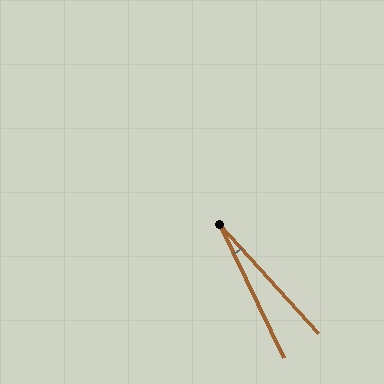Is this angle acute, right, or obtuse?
It is acute.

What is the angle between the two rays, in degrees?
Approximately 17 degrees.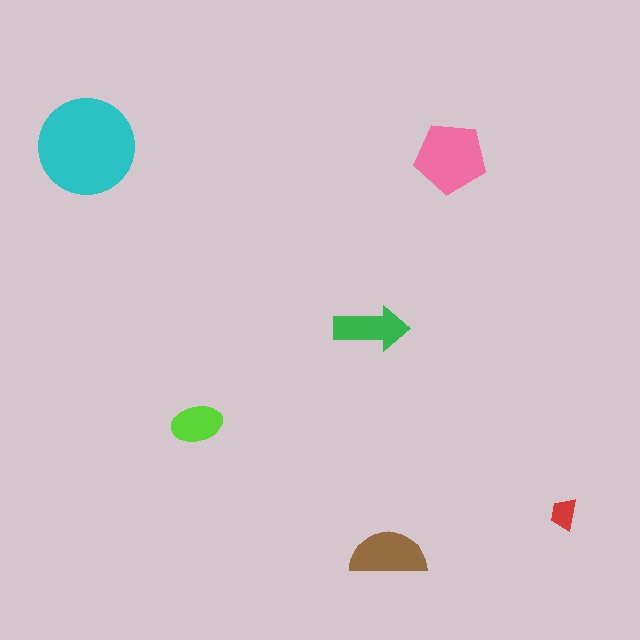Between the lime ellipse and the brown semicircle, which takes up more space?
The brown semicircle.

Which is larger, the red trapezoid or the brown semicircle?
The brown semicircle.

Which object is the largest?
The cyan circle.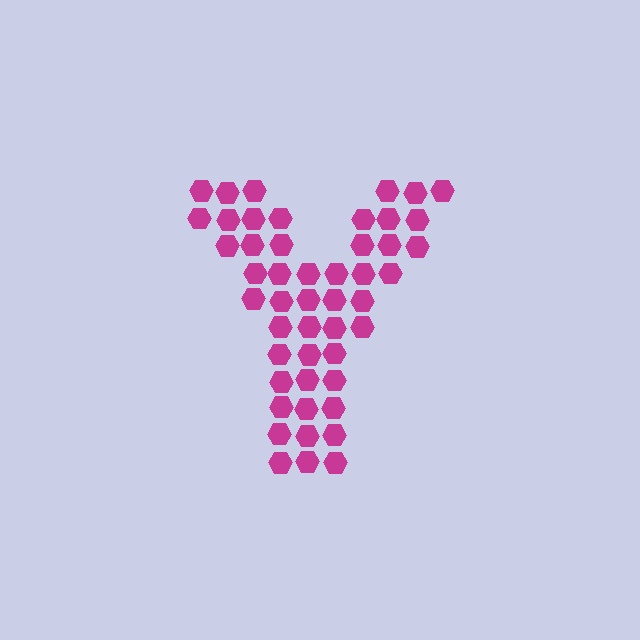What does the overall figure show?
The overall figure shows the letter Y.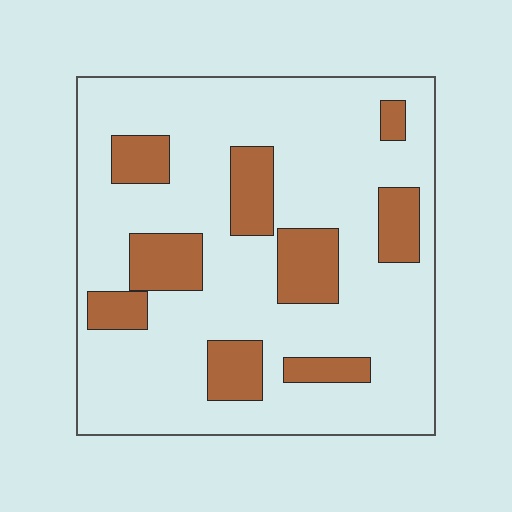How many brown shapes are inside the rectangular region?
9.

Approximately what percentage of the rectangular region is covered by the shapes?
Approximately 20%.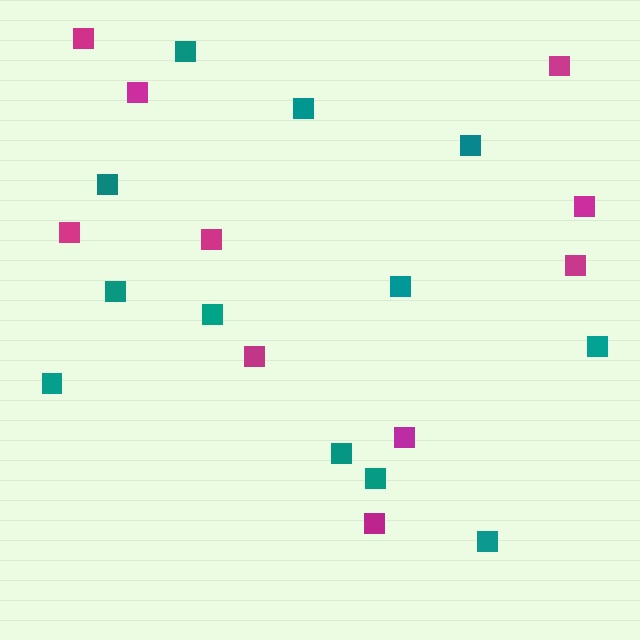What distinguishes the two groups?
There are 2 groups: one group of teal squares (12) and one group of magenta squares (10).